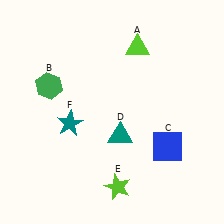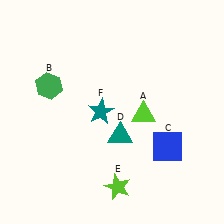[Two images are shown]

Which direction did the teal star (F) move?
The teal star (F) moved right.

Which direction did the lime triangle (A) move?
The lime triangle (A) moved down.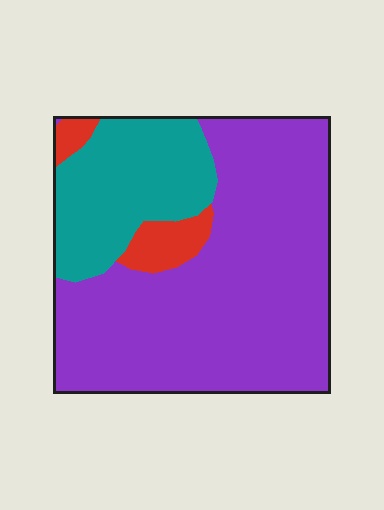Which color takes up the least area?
Red, at roughly 5%.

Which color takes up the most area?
Purple, at roughly 70%.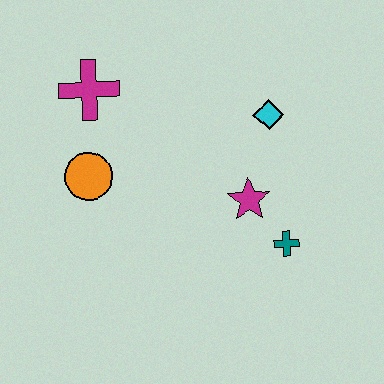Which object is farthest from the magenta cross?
The teal cross is farthest from the magenta cross.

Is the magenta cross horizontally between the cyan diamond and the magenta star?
No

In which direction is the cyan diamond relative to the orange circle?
The cyan diamond is to the right of the orange circle.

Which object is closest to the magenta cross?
The orange circle is closest to the magenta cross.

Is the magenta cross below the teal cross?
No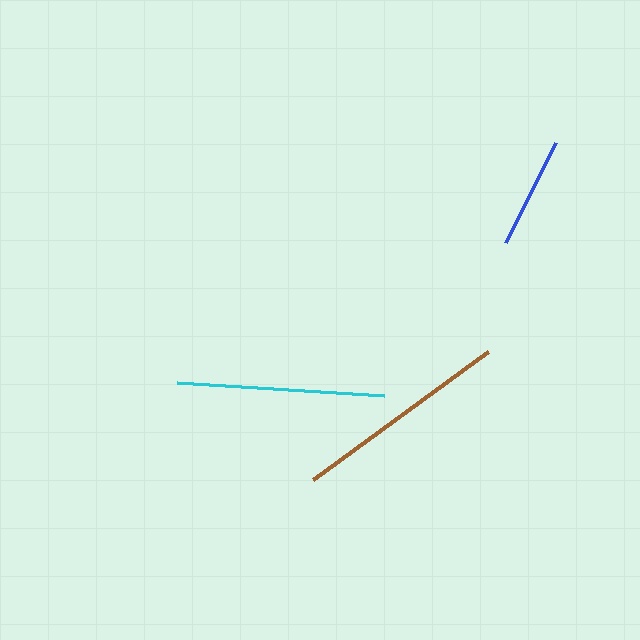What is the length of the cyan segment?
The cyan segment is approximately 208 pixels long.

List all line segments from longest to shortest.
From longest to shortest: brown, cyan, blue.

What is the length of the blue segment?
The blue segment is approximately 112 pixels long.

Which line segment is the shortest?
The blue line is the shortest at approximately 112 pixels.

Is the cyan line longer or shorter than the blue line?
The cyan line is longer than the blue line.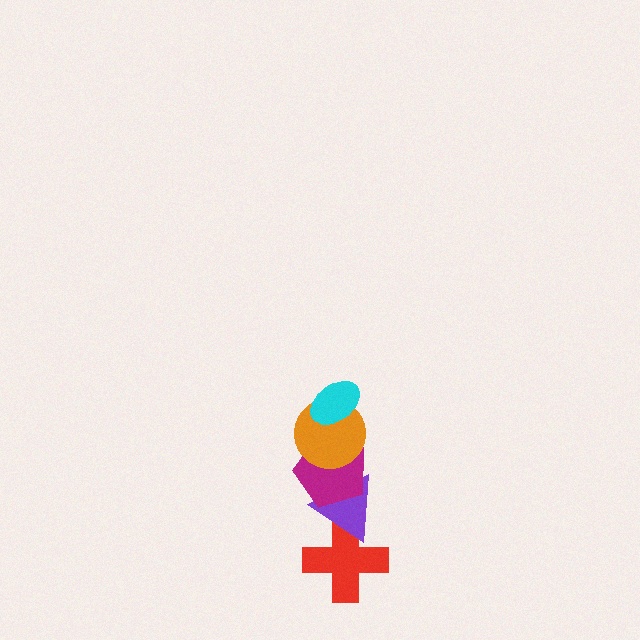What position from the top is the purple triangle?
The purple triangle is 4th from the top.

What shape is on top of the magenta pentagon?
The orange circle is on top of the magenta pentagon.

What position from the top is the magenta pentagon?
The magenta pentagon is 3rd from the top.